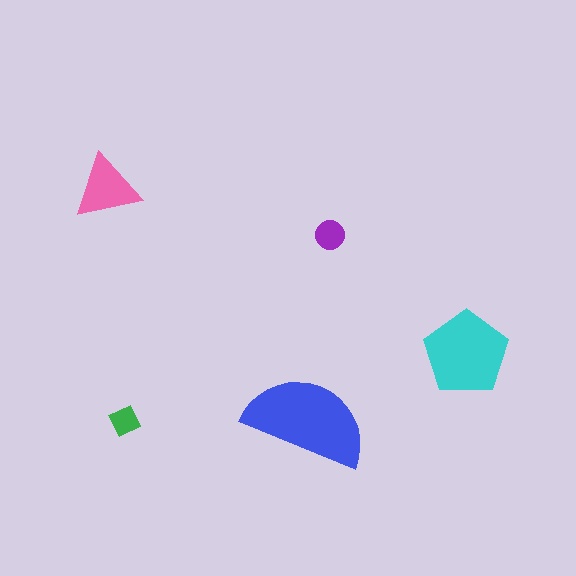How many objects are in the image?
There are 5 objects in the image.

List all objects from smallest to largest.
The green diamond, the purple circle, the pink triangle, the cyan pentagon, the blue semicircle.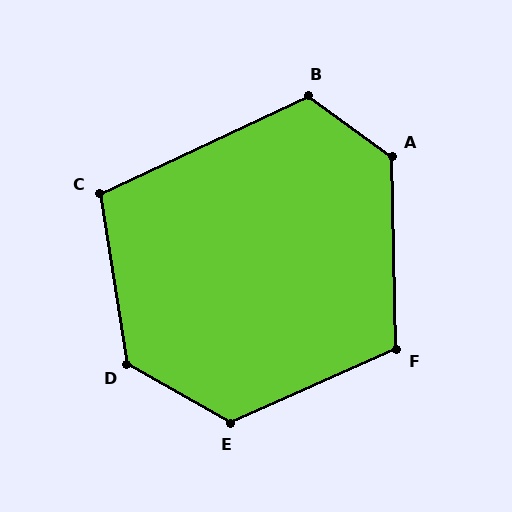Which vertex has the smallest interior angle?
C, at approximately 106 degrees.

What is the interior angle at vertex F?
Approximately 113 degrees (obtuse).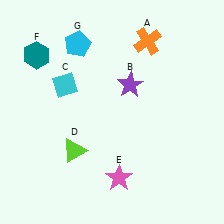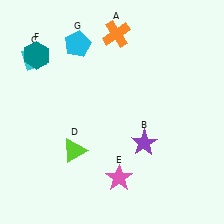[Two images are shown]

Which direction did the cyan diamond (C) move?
The cyan diamond (C) moved left.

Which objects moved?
The objects that moved are: the orange cross (A), the purple star (B), the cyan diamond (C).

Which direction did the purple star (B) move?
The purple star (B) moved down.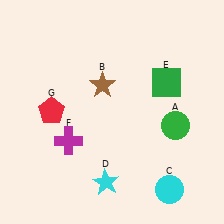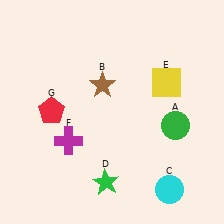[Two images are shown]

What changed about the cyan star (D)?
In Image 1, D is cyan. In Image 2, it changed to green.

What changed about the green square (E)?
In Image 1, E is green. In Image 2, it changed to yellow.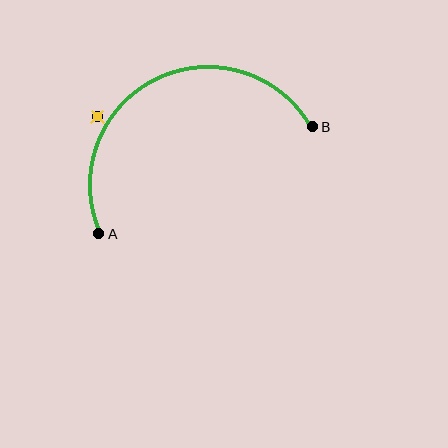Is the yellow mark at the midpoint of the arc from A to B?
No — the yellow mark does not lie on the arc at all. It sits slightly outside the curve.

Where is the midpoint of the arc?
The arc midpoint is the point on the curve farthest from the straight line joining A and B. It sits above that line.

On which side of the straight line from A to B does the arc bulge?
The arc bulges above the straight line connecting A and B.